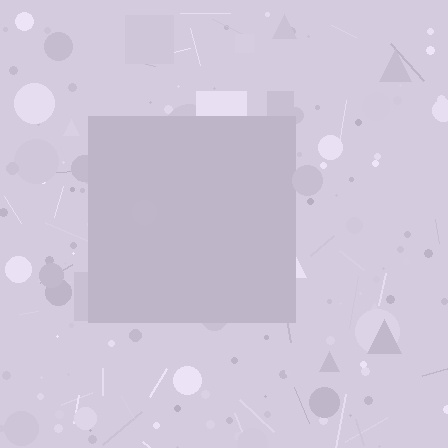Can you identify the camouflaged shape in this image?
The camouflaged shape is a square.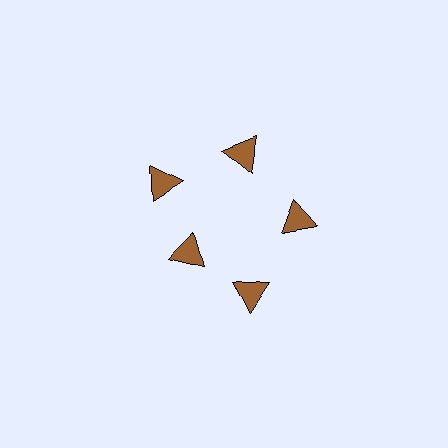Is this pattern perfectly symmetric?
No. The 5 brown triangles are arranged in a ring, but one element near the 8 o'clock position is pulled inward toward the center, breaking the 5-fold rotational symmetry.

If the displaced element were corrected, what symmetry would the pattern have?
It would have 5-fold rotational symmetry — the pattern would map onto itself every 72 degrees.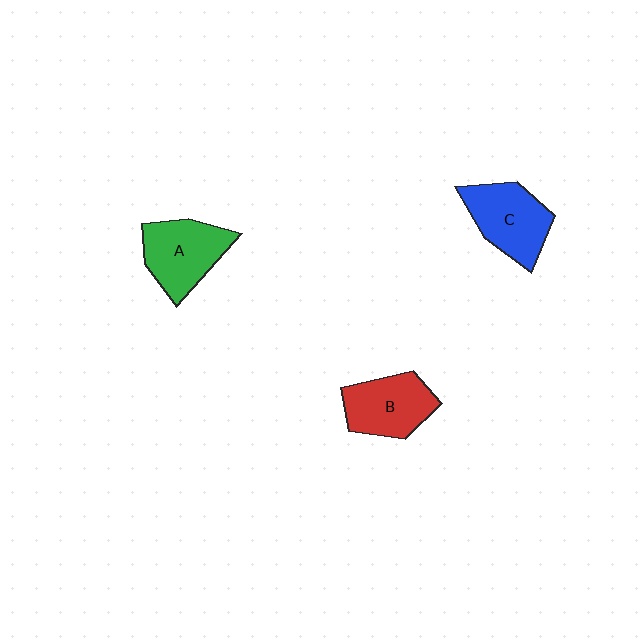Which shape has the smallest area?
Shape B (red).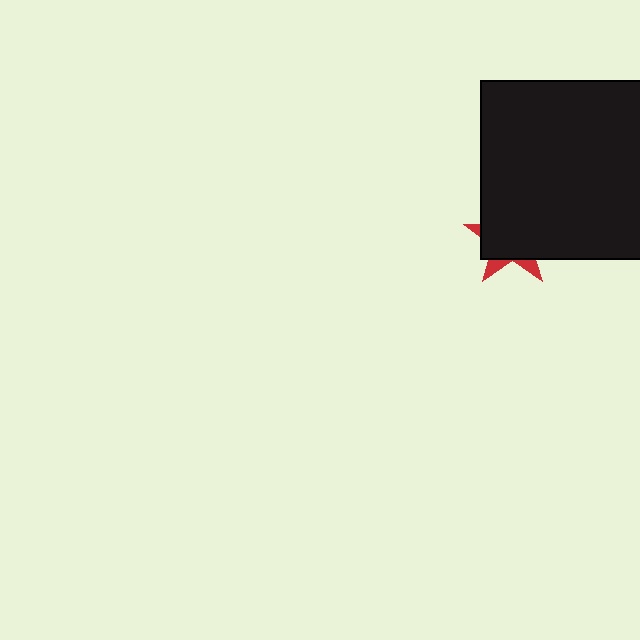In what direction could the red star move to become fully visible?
The red star could move toward the lower-left. That would shift it out from behind the black rectangle entirely.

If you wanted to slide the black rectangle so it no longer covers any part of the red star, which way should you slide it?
Slide it toward the upper-right — that is the most direct way to separate the two shapes.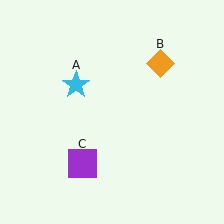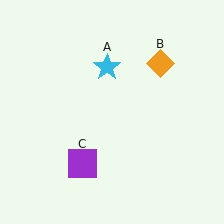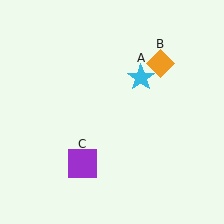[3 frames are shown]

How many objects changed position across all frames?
1 object changed position: cyan star (object A).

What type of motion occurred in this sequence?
The cyan star (object A) rotated clockwise around the center of the scene.